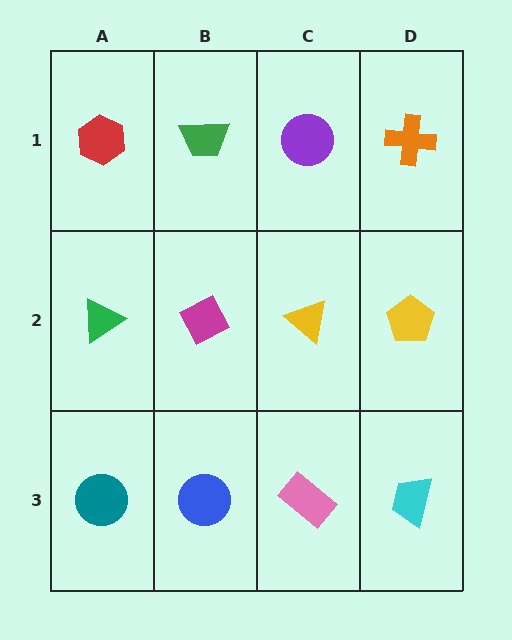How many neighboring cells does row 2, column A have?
3.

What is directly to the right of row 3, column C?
A cyan trapezoid.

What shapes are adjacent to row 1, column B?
A magenta diamond (row 2, column B), a red hexagon (row 1, column A), a purple circle (row 1, column C).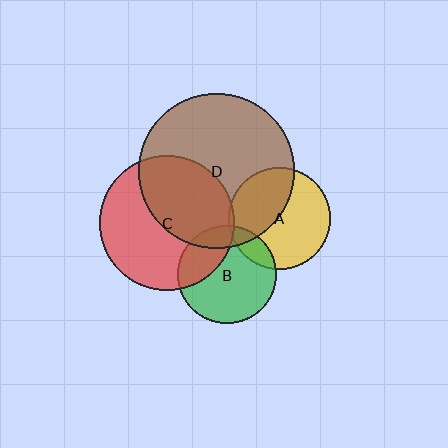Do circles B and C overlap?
Yes.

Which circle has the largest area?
Circle D (brown).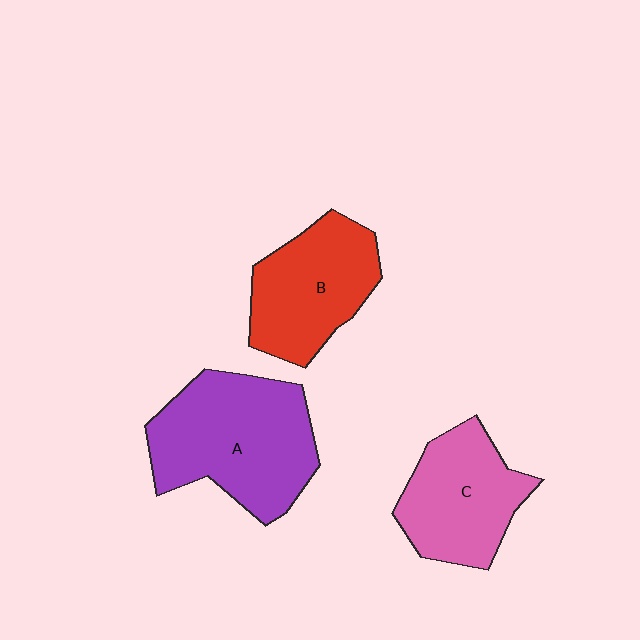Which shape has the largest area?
Shape A (purple).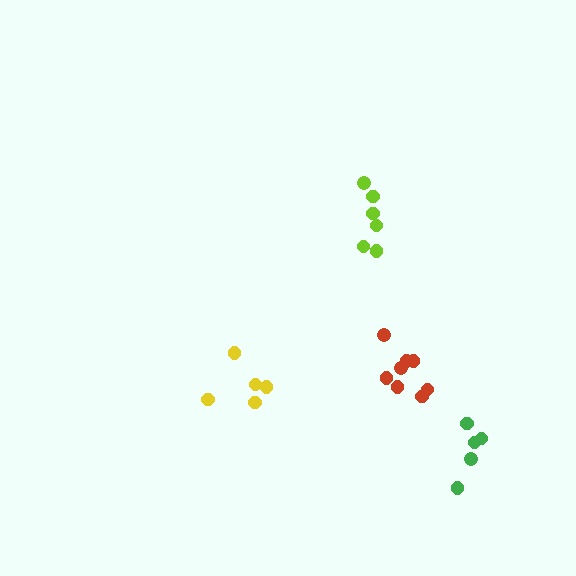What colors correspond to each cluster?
The clusters are colored: red, green, lime, yellow.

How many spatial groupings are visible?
There are 4 spatial groupings.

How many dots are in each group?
Group 1: 8 dots, Group 2: 5 dots, Group 3: 6 dots, Group 4: 5 dots (24 total).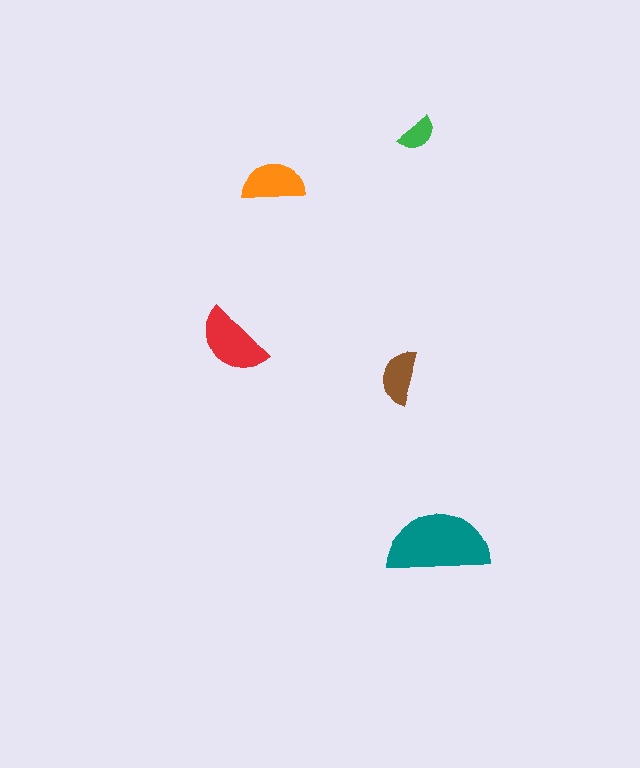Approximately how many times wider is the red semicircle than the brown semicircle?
About 1.5 times wider.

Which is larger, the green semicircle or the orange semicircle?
The orange one.